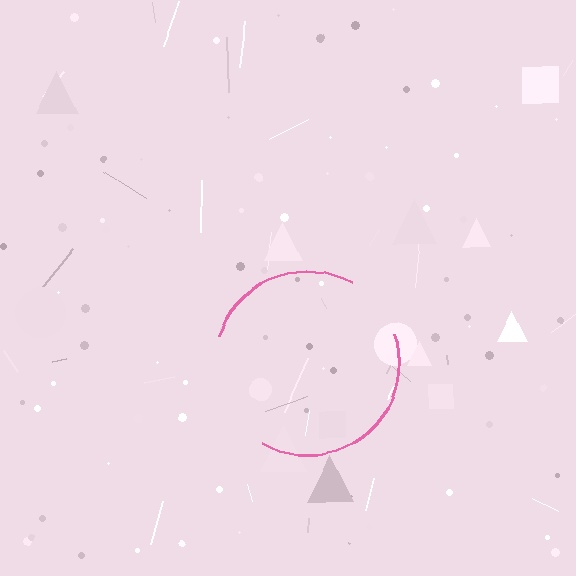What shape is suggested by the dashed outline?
The dashed outline suggests a circle.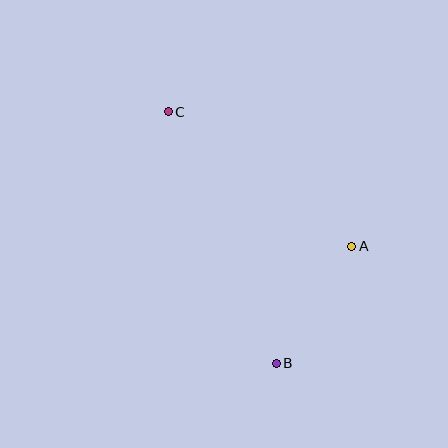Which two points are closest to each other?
Points A and B are closest to each other.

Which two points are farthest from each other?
Points B and C are farthest from each other.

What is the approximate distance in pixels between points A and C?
The distance between A and C is approximately 227 pixels.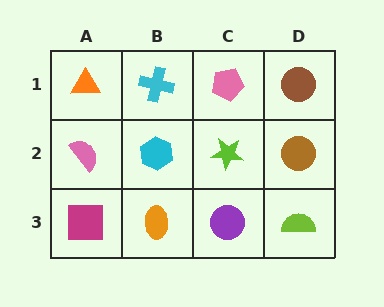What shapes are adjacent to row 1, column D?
A brown circle (row 2, column D), a pink pentagon (row 1, column C).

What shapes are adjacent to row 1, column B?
A cyan hexagon (row 2, column B), an orange triangle (row 1, column A), a pink pentagon (row 1, column C).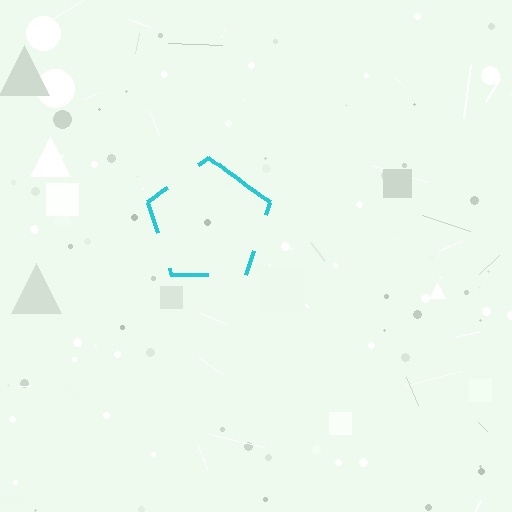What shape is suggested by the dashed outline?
The dashed outline suggests a pentagon.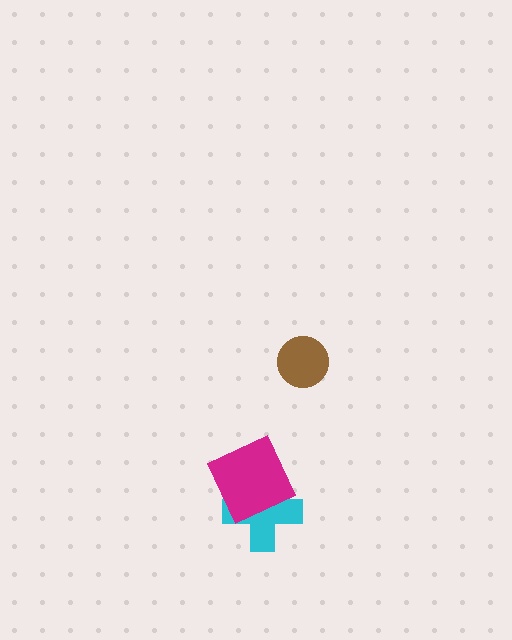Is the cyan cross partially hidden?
Yes, it is partially covered by another shape.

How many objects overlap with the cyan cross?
1 object overlaps with the cyan cross.